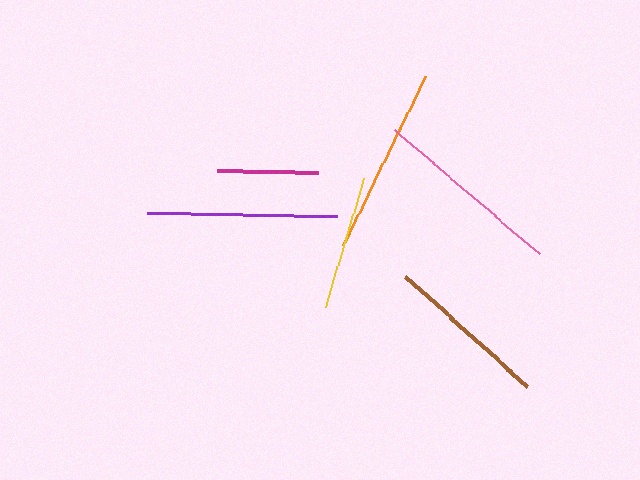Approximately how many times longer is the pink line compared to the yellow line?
The pink line is approximately 1.4 times the length of the yellow line.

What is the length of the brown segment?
The brown segment is approximately 165 pixels long.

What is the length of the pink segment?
The pink segment is approximately 190 pixels long.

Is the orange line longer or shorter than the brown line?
The orange line is longer than the brown line.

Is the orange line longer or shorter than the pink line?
The pink line is longer than the orange line.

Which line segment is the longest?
The pink line is the longest at approximately 190 pixels.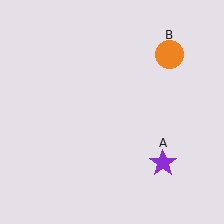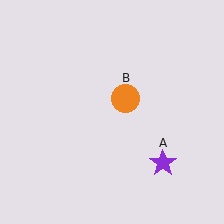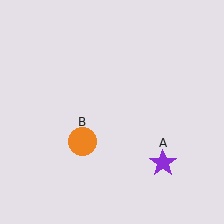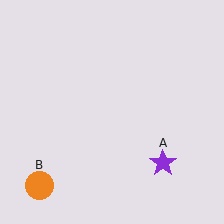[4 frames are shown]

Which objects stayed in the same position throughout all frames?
Purple star (object A) remained stationary.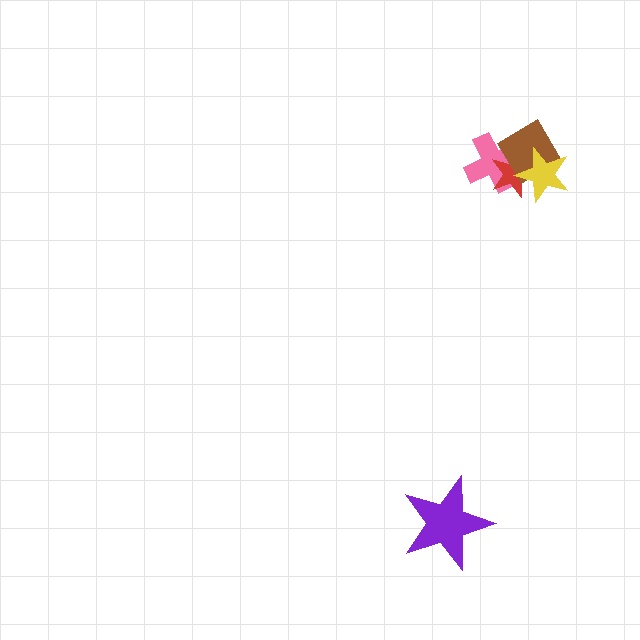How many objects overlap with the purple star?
0 objects overlap with the purple star.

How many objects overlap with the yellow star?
3 objects overlap with the yellow star.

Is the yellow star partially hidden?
No, no other shape covers it.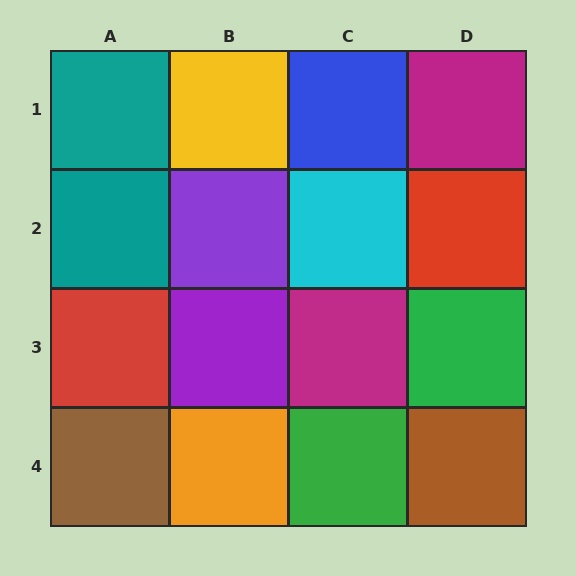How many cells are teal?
2 cells are teal.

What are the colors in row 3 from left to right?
Red, purple, magenta, green.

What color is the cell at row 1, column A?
Teal.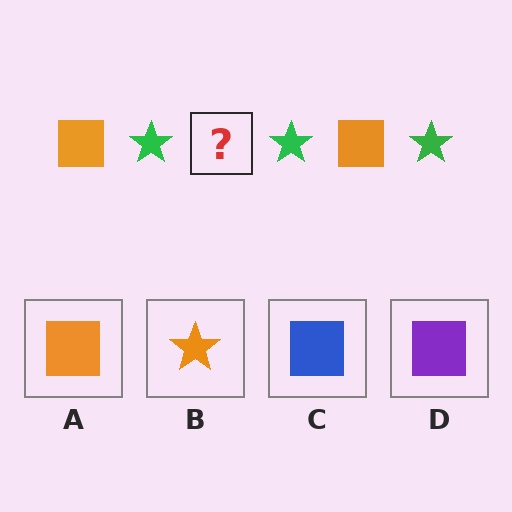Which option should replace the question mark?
Option A.